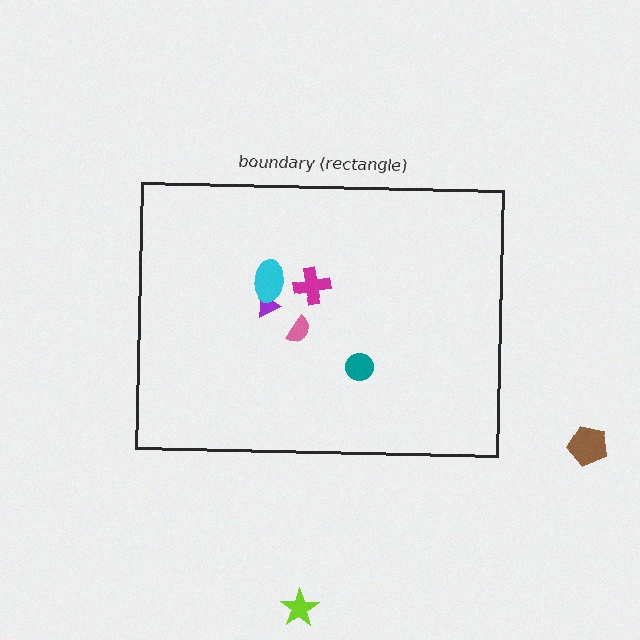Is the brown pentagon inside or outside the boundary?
Outside.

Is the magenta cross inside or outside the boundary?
Inside.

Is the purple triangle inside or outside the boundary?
Inside.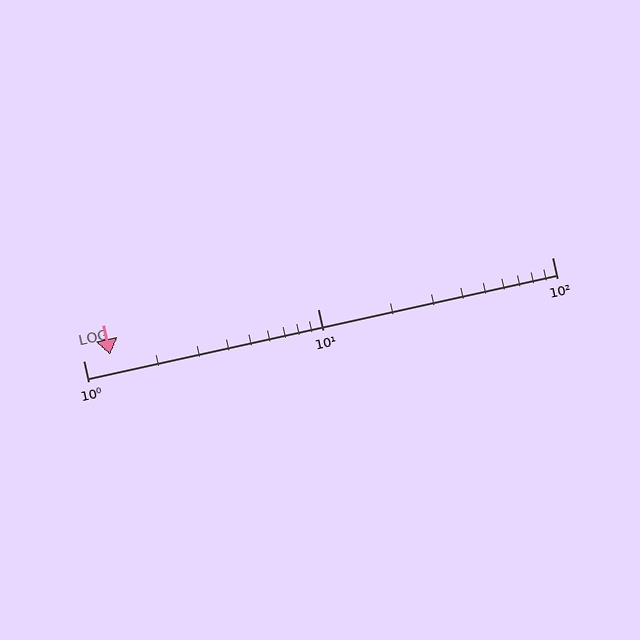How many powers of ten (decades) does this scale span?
The scale spans 2 decades, from 1 to 100.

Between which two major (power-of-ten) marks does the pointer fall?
The pointer is between 1 and 10.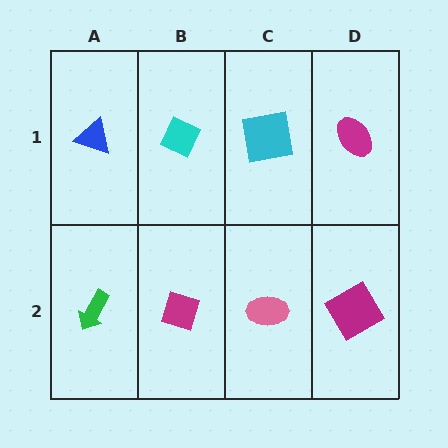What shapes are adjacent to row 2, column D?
A magenta ellipse (row 1, column D), a pink ellipse (row 2, column C).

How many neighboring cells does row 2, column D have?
2.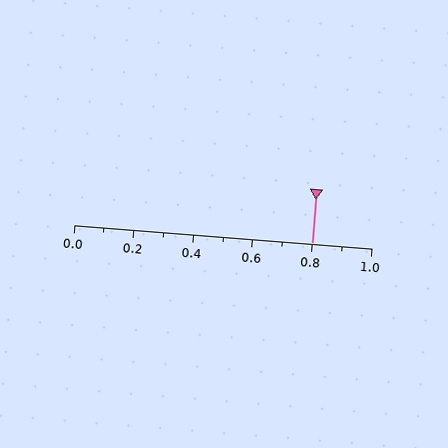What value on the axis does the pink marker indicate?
The marker indicates approximately 0.8.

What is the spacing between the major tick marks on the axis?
The major ticks are spaced 0.2 apart.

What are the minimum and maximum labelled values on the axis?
The axis runs from 0.0 to 1.0.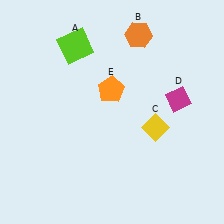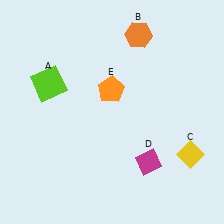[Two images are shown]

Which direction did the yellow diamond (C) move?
The yellow diamond (C) moved right.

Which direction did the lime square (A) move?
The lime square (A) moved down.